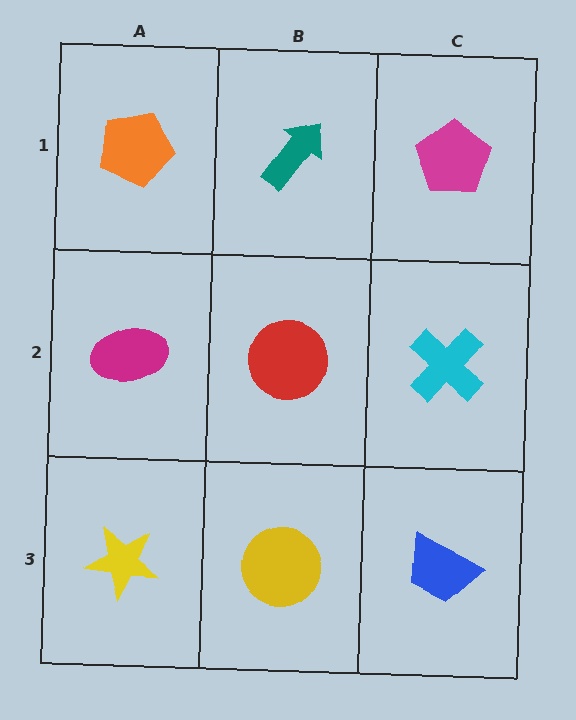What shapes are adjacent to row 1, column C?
A cyan cross (row 2, column C), a teal arrow (row 1, column B).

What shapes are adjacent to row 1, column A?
A magenta ellipse (row 2, column A), a teal arrow (row 1, column B).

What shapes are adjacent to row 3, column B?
A red circle (row 2, column B), a yellow star (row 3, column A), a blue trapezoid (row 3, column C).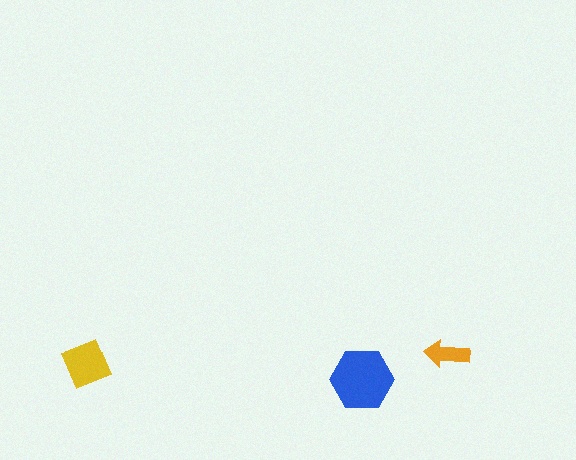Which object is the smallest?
The orange arrow.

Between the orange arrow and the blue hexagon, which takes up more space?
The blue hexagon.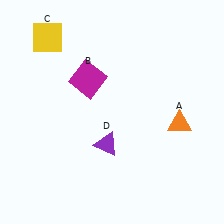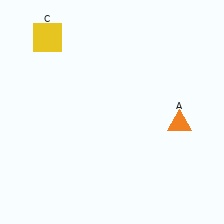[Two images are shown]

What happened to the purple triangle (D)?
The purple triangle (D) was removed in Image 2. It was in the bottom-left area of Image 1.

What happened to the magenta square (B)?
The magenta square (B) was removed in Image 2. It was in the top-left area of Image 1.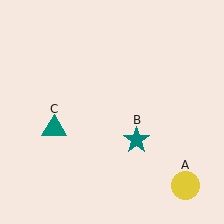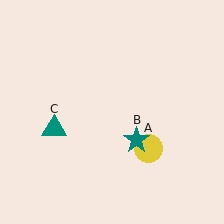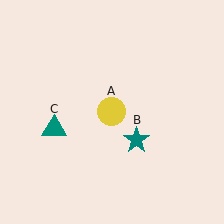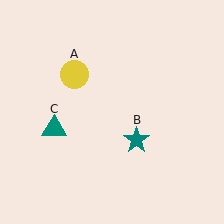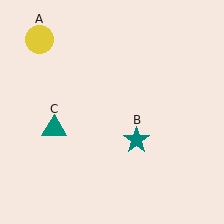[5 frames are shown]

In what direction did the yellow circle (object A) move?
The yellow circle (object A) moved up and to the left.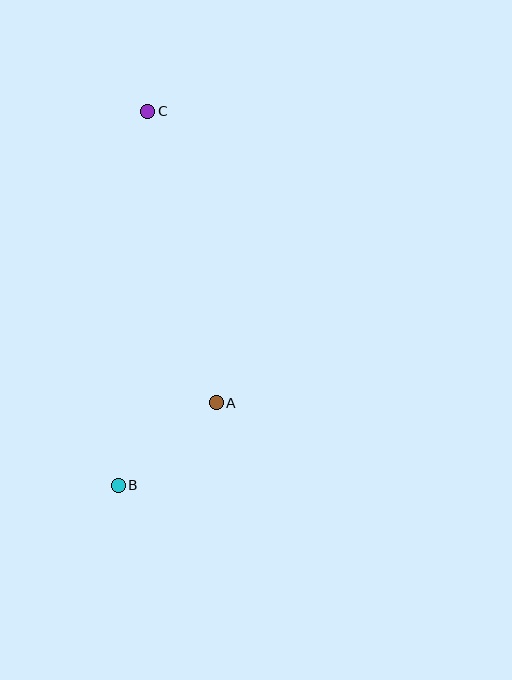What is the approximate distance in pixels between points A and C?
The distance between A and C is approximately 299 pixels.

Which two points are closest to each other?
Points A and B are closest to each other.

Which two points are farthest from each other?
Points B and C are farthest from each other.